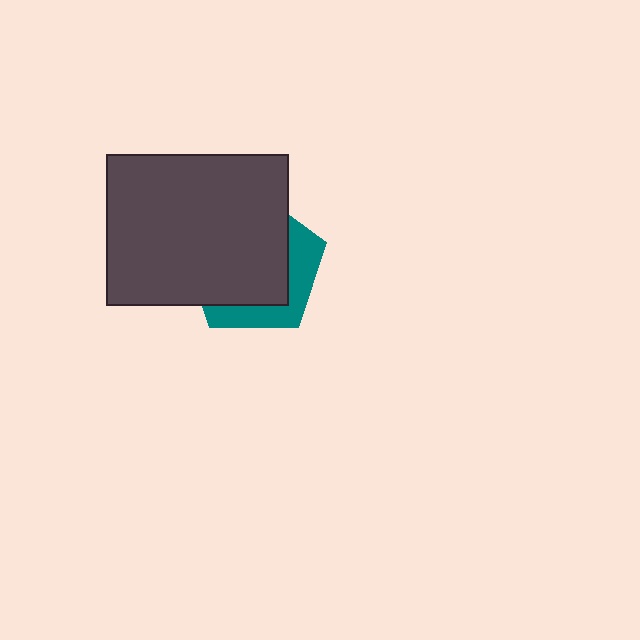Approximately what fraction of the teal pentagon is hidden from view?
Roughly 69% of the teal pentagon is hidden behind the dark gray rectangle.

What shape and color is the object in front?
The object in front is a dark gray rectangle.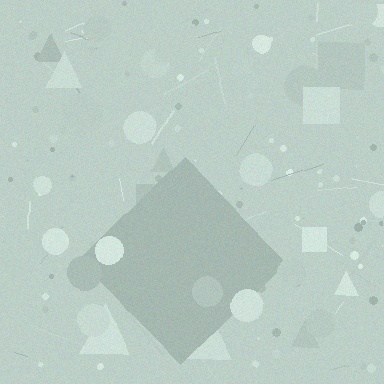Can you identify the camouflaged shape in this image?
The camouflaged shape is a diamond.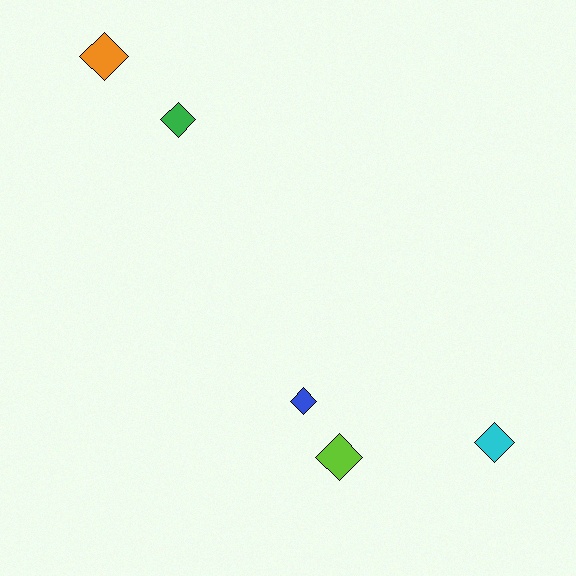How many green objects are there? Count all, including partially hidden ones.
There is 1 green object.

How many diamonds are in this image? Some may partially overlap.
There are 5 diamonds.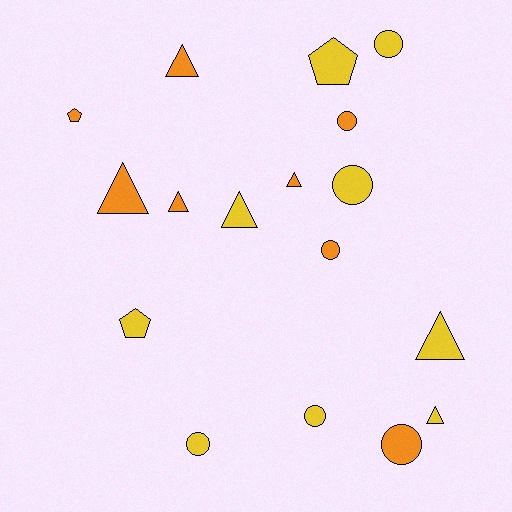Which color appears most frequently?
Yellow, with 9 objects.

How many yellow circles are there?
There are 4 yellow circles.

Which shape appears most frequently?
Circle, with 7 objects.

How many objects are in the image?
There are 17 objects.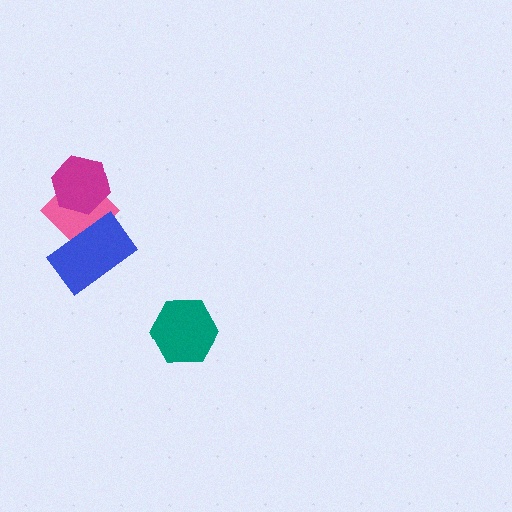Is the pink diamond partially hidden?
Yes, it is partially covered by another shape.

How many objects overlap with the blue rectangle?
1 object overlaps with the blue rectangle.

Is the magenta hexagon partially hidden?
No, no other shape covers it.